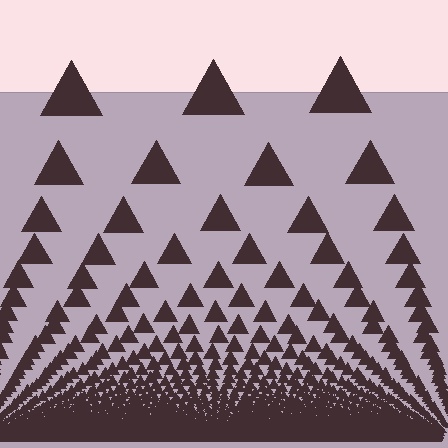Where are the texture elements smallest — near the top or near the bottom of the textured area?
Near the bottom.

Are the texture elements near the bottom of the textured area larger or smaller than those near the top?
Smaller. The gradient is inverted — elements near the bottom are smaller and denser.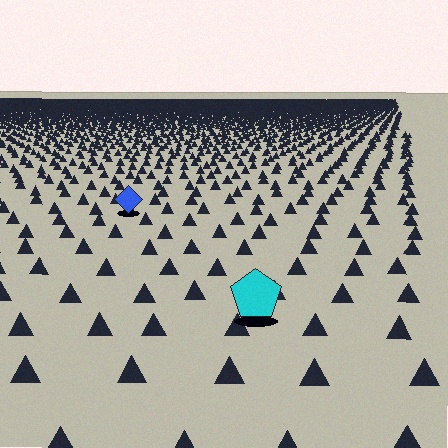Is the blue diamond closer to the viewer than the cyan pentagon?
No. The cyan pentagon is closer — you can tell from the texture gradient: the ground texture is coarser near it.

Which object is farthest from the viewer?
The blue diamond is farthest from the viewer. It appears smaller and the ground texture around it is denser.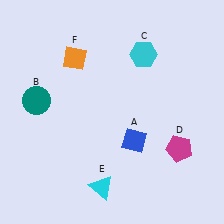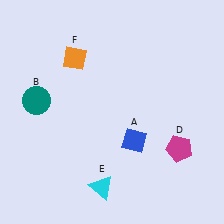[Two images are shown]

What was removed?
The cyan hexagon (C) was removed in Image 2.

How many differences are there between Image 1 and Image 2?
There is 1 difference between the two images.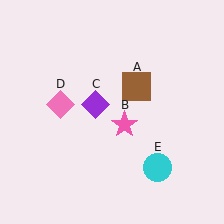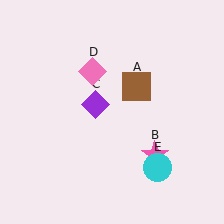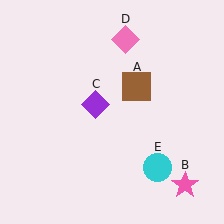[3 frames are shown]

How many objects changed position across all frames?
2 objects changed position: pink star (object B), pink diamond (object D).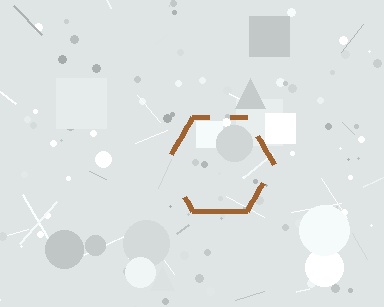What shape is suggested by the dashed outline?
The dashed outline suggests a hexagon.